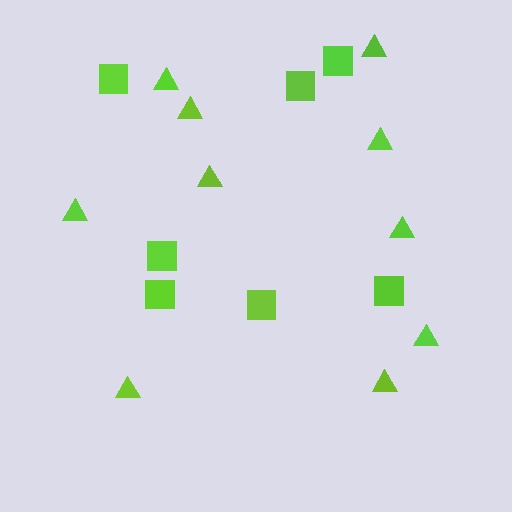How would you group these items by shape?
There are 2 groups: one group of triangles (10) and one group of squares (7).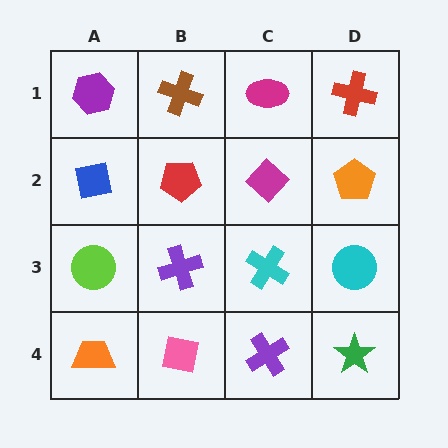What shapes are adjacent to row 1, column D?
An orange pentagon (row 2, column D), a magenta ellipse (row 1, column C).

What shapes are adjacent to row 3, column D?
An orange pentagon (row 2, column D), a green star (row 4, column D), a cyan cross (row 3, column C).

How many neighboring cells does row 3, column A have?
3.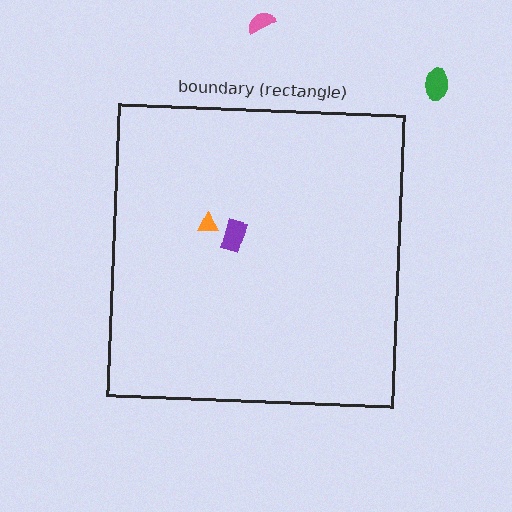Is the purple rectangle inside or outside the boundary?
Inside.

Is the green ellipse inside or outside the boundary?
Outside.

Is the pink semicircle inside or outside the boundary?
Outside.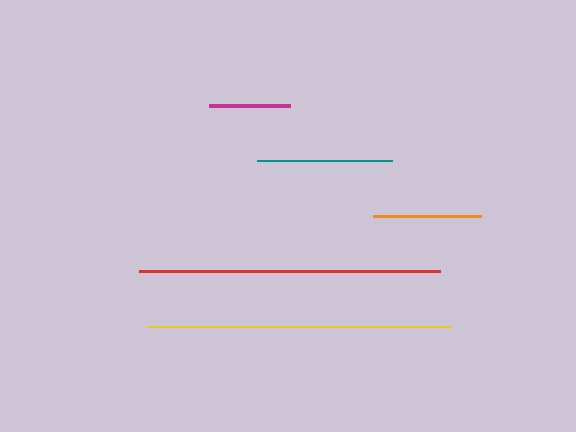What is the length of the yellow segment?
The yellow segment is approximately 303 pixels long.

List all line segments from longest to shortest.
From longest to shortest: yellow, red, teal, orange, magenta.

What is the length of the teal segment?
The teal segment is approximately 135 pixels long.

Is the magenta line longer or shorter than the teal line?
The teal line is longer than the magenta line.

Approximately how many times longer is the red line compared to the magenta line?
The red line is approximately 3.7 times the length of the magenta line.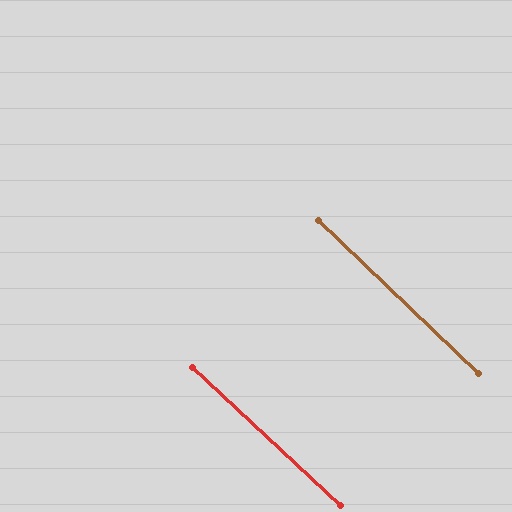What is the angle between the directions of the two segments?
Approximately 1 degree.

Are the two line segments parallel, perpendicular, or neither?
Parallel — their directions differ by only 0.7°.